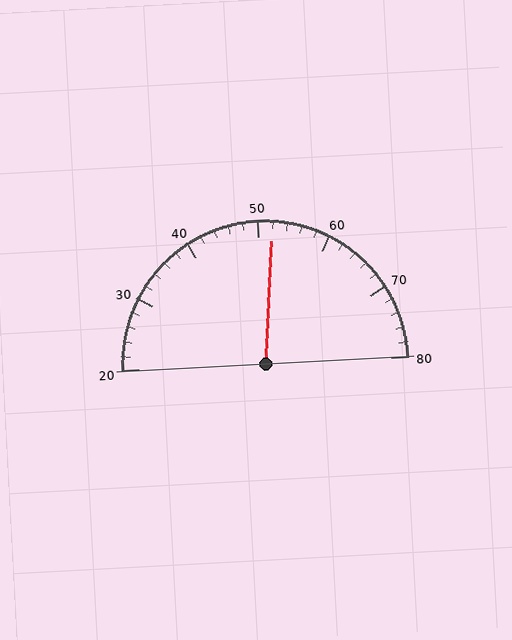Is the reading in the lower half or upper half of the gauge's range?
The reading is in the upper half of the range (20 to 80).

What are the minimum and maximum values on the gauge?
The gauge ranges from 20 to 80.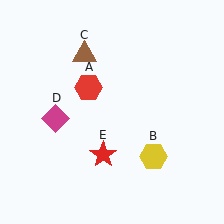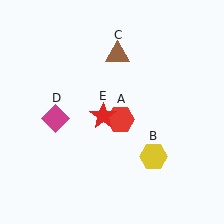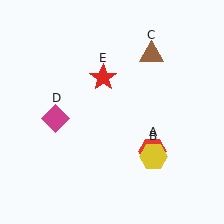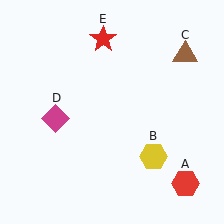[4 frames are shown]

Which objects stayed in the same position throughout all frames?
Yellow hexagon (object B) and magenta diamond (object D) remained stationary.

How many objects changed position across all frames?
3 objects changed position: red hexagon (object A), brown triangle (object C), red star (object E).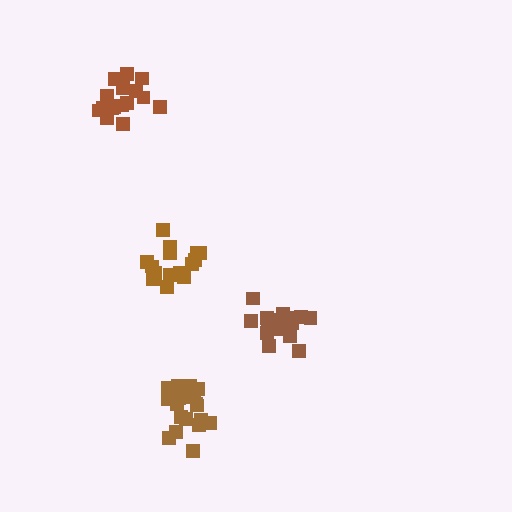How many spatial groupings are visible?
There are 4 spatial groupings.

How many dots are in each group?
Group 1: 21 dots, Group 2: 15 dots, Group 3: 18 dots, Group 4: 16 dots (70 total).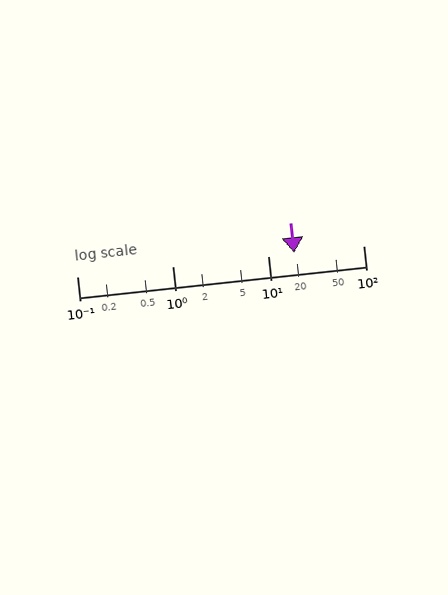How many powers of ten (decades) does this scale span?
The scale spans 3 decades, from 0.1 to 100.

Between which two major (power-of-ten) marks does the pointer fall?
The pointer is between 10 and 100.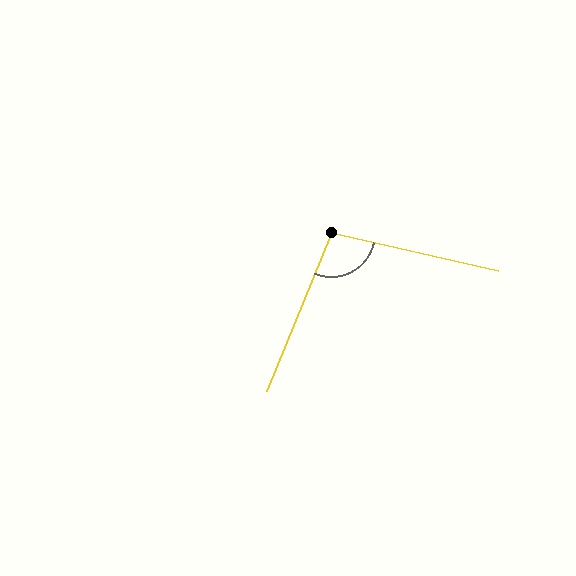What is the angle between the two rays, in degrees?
Approximately 100 degrees.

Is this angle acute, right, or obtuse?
It is obtuse.